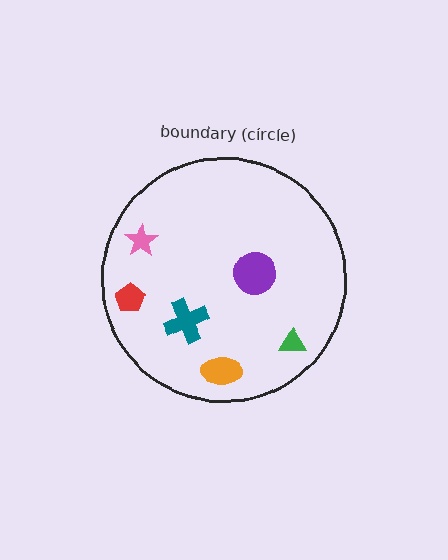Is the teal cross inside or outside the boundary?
Inside.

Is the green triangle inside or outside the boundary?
Inside.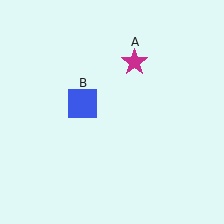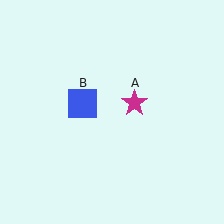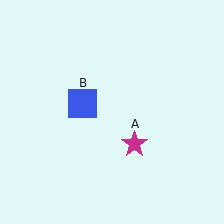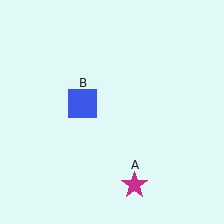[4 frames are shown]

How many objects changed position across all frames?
1 object changed position: magenta star (object A).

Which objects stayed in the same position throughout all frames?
Blue square (object B) remained stationary.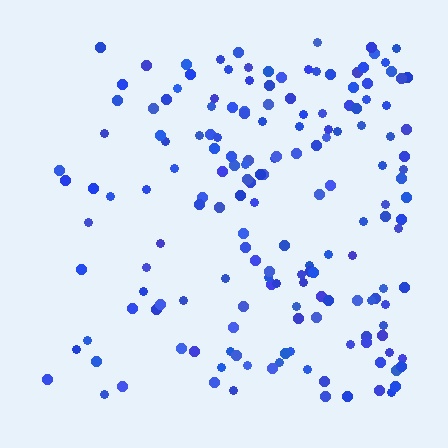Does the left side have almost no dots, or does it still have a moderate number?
Still a moderate number, just noticeably fewer than the right.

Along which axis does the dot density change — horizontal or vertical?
Horizontal.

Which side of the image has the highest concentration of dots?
The right.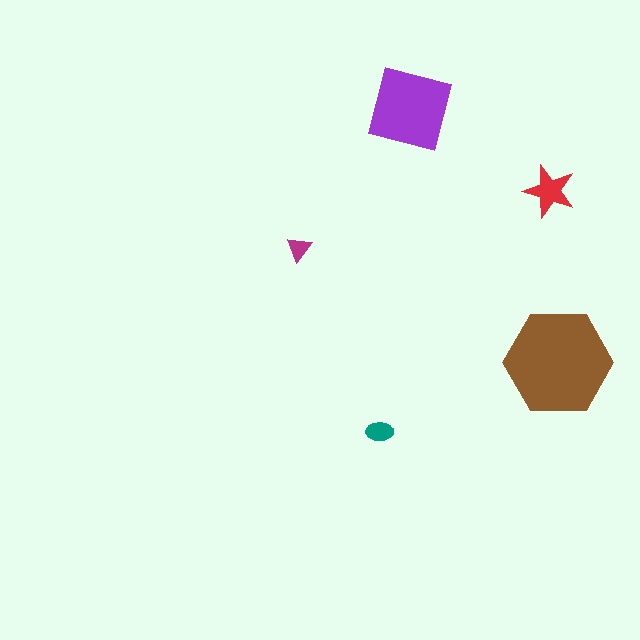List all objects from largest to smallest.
The brown hexagon, the purple square, the red star, the teal ellipse, the magenta triangle.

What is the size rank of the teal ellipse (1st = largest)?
4th.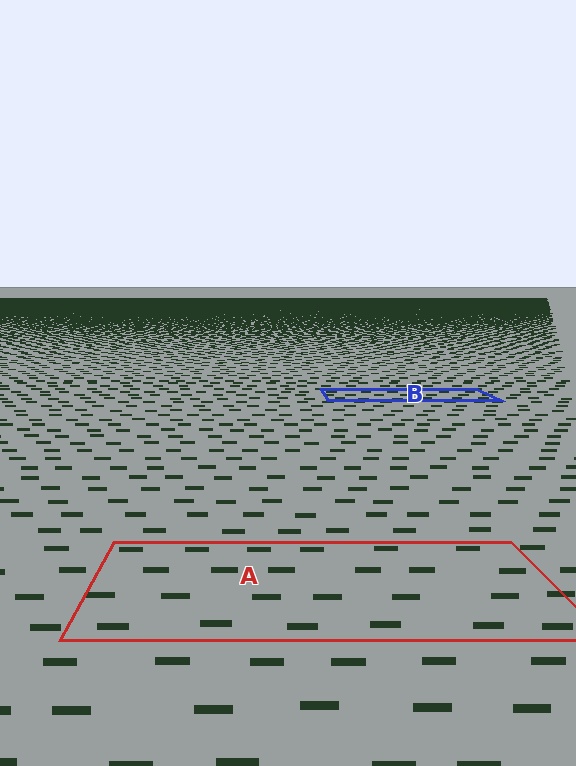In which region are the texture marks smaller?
The texture marks are smaller in region B, because it is farther away.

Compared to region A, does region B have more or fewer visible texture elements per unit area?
Region B has more texture elements per unit area — they are packed more densely because it is farther away.